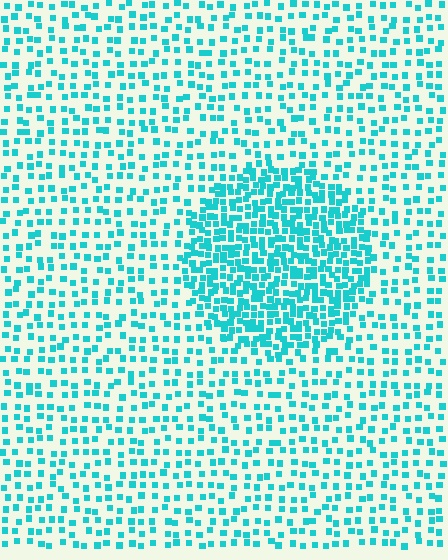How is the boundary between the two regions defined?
The boundary is defined by a change in element density (approximately 2.3x ratio). All elements are the same color, size, and shape.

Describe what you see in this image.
The image contains small cyan elements arranged at two different densities. A circle-shaped region is visible where the elements are more densely packed than the surrounding area.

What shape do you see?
I see a circle.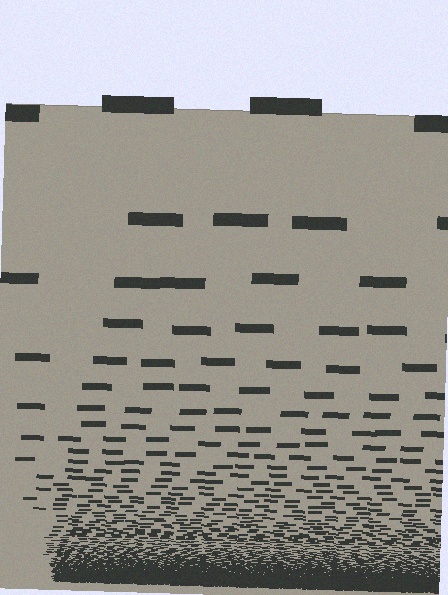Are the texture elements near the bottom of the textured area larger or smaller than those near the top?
Smaller. The gradient is inverted — elements near the bottom are smaller and denser.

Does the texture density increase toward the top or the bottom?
Density increases toward the bottom.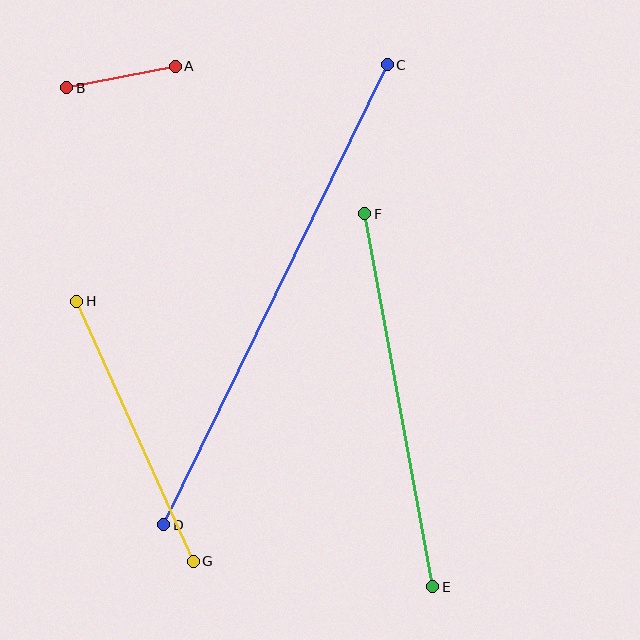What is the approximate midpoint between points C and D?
The midpoint is at approximately (275, 295) pixels.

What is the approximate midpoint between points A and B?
The midpoint is at approximately (121, 77) pixels.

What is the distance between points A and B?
The distance is approximately 111 pixels.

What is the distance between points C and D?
The distance is approximately 511 pixels.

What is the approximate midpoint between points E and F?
The midpoint is at approximately (399, 400) pixels.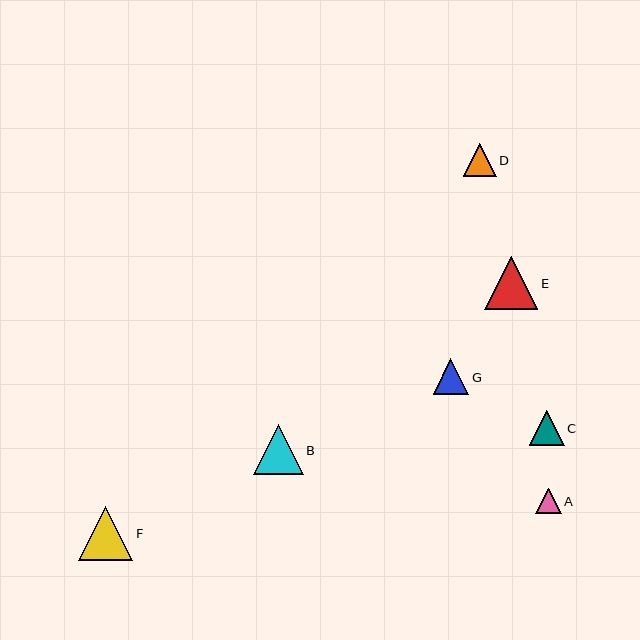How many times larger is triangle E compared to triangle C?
Triangle E is approximately 1.5 times the size of triangle C.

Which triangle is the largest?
Triangle F is the largest with a size of approximately 55 pixels.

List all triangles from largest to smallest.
From largest to smallest: F, E, B, G, C, D, A.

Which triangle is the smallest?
Triangle A is the smallest with a size of approximately 25 pixels.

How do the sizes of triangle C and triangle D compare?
Triangle C and triangle D are approximately the same size.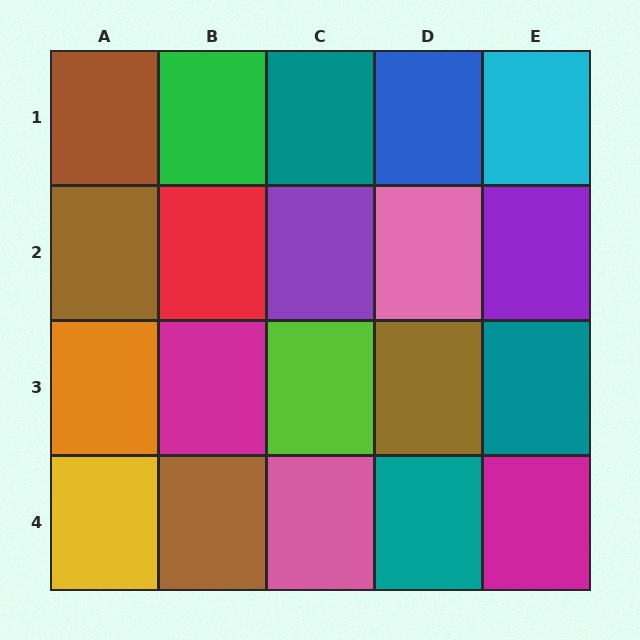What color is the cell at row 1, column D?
Blue.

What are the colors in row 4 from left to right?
Yellow, brown, pink, teal, magenta.